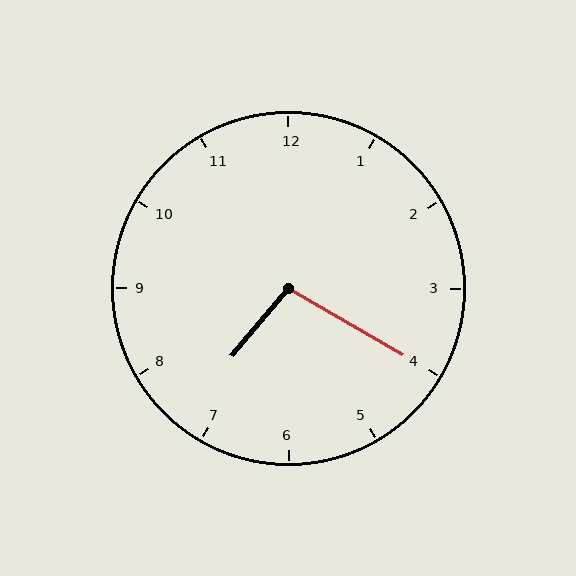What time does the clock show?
7:20.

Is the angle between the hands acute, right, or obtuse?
It is obtuse.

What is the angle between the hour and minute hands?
Approximately 100 degrees.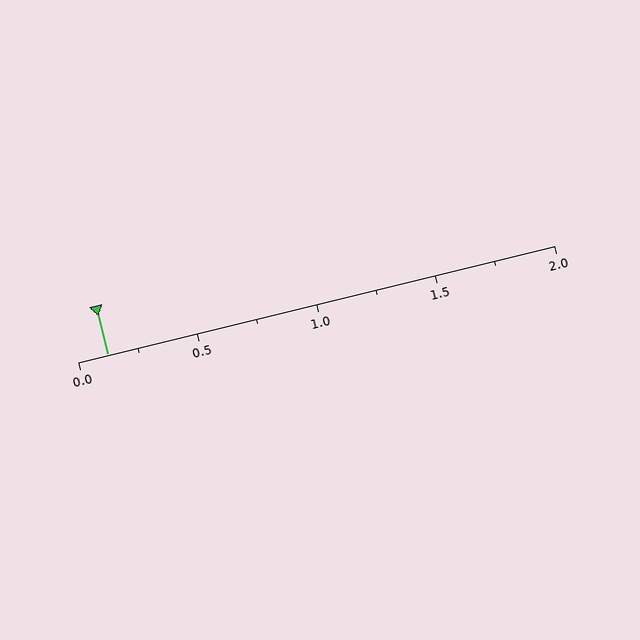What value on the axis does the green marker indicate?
The marker indicates approximately 0.12.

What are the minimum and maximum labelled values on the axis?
The axis runs from 0.0 to 2.0.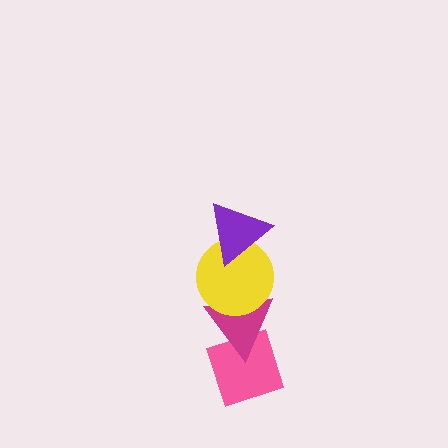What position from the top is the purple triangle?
The purple triangle is 1st from the top.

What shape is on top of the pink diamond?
The magenta triangle is on top of the pink diamond.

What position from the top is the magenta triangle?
The magenta triangle is 3rd from the top.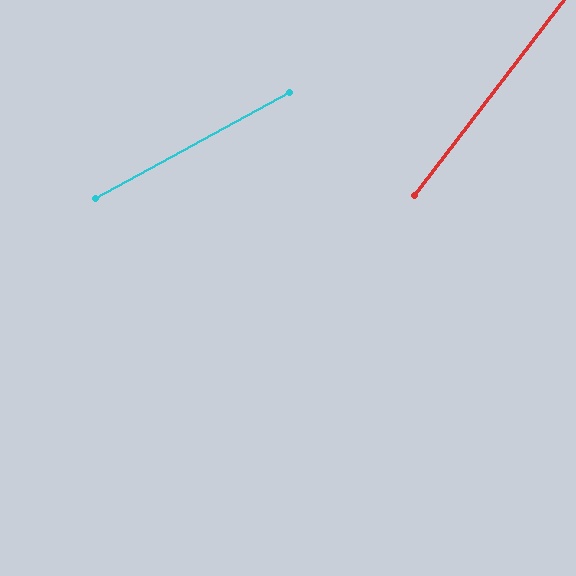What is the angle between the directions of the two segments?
Approximately 24 degrees.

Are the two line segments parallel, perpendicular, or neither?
Neither parallel nor perpendicular — they differ by about 24°.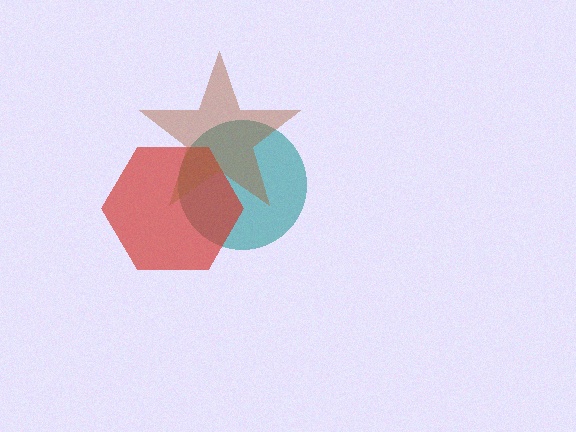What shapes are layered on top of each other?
The layered shapes are: a teal circle, a red hexagon, a brown star.